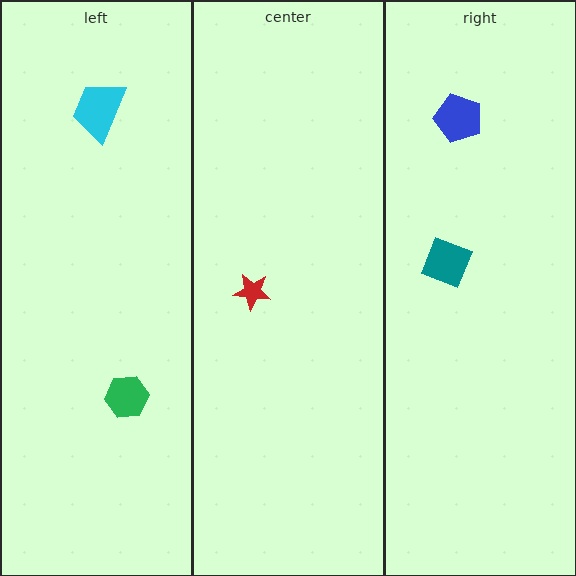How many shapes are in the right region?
2.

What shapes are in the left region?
The cyan trapezoid, the green hexagon.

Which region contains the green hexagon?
The left region.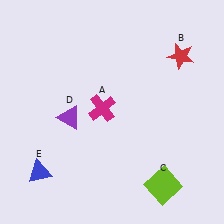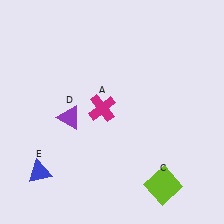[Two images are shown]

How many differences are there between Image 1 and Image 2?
There is 1 difference between the two images.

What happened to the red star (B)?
The red star (B) was removed in Image 2. It was in the top-right area of Image 1.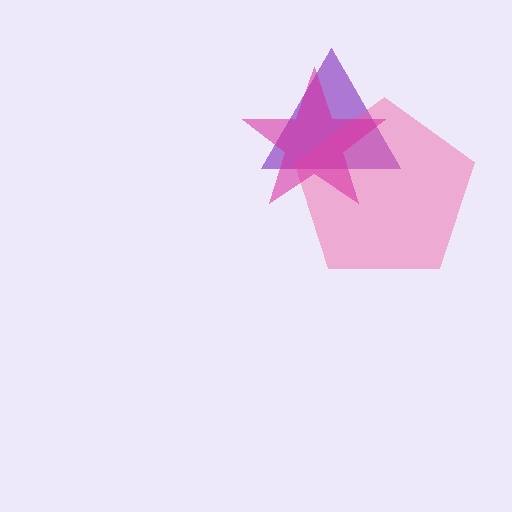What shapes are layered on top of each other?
The layered shapes are: a purple triangle, a pink pentagon, a magenta star.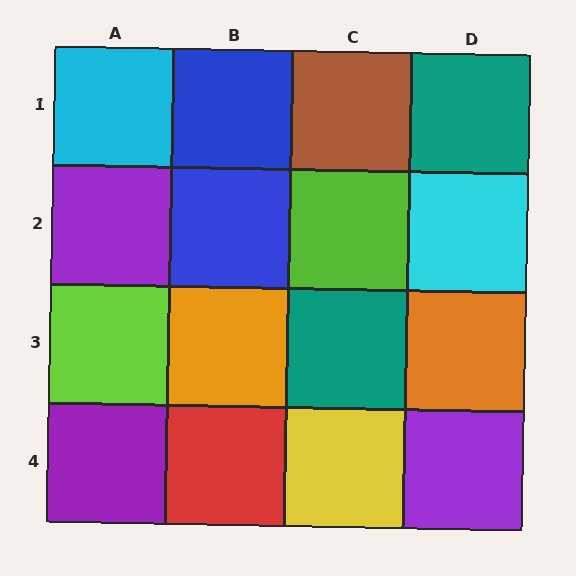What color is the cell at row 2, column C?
Lime.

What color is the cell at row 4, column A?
Purple.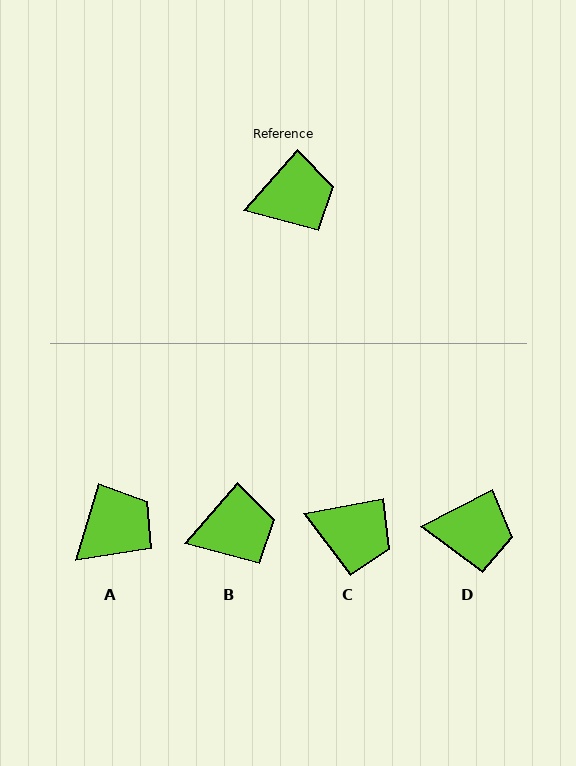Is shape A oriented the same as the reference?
No, it is off by about 24 degrees.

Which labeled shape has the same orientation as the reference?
B.